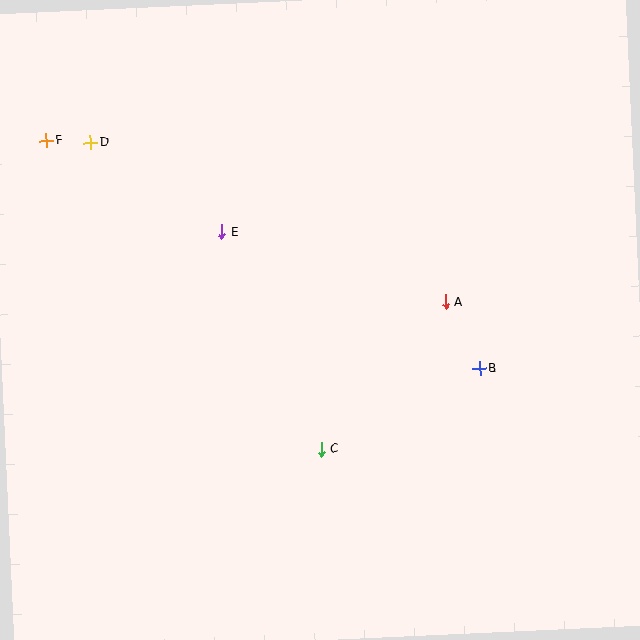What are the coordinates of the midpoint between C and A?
The midpoint between C and A is at (383, 376).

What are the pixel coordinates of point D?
Point D is at (90, 143).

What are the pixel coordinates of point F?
Point F is at (46, 140).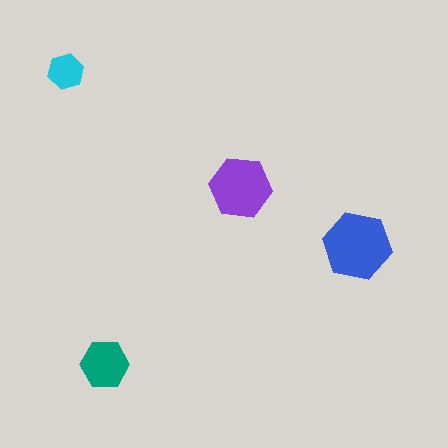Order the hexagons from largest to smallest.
the blue one, the purple one, the teal one, the cyan one.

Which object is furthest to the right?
The blue hexagon is rightmost.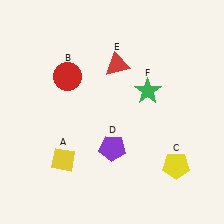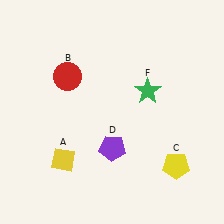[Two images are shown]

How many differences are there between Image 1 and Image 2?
There is 1 difference between the two images.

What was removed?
The red triangle (E) was removed in Image 2.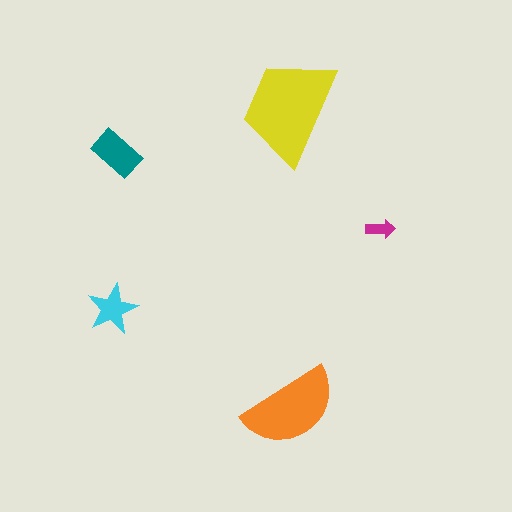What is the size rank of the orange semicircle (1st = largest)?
2nd.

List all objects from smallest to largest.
The magenta arrow, the cyan star, the teal rectangle, the orange semicircle, the yellow trapezoid.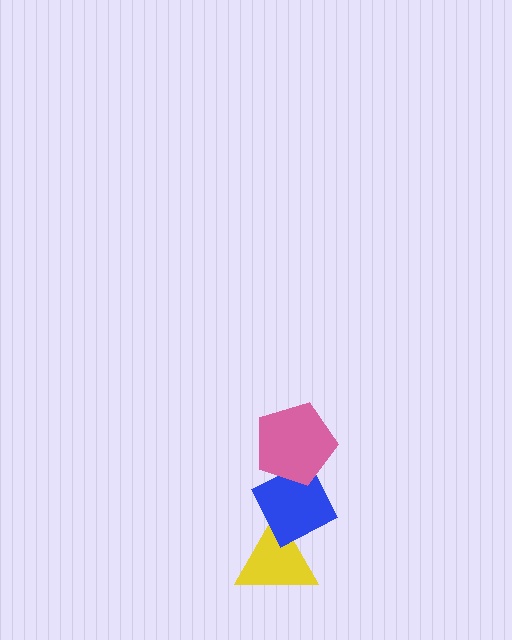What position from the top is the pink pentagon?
The pink pentagon is 1st from the top.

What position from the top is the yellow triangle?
The yellow triangle is 3rd from the top.